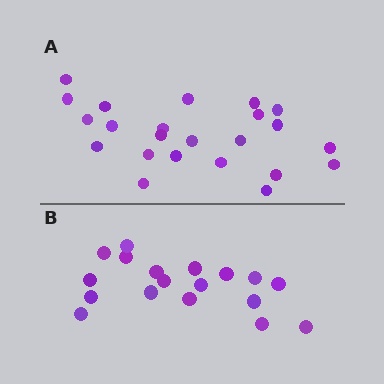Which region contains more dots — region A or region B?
Region A (the top region) has more dots.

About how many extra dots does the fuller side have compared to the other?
Region A has about 5 more dots than region B.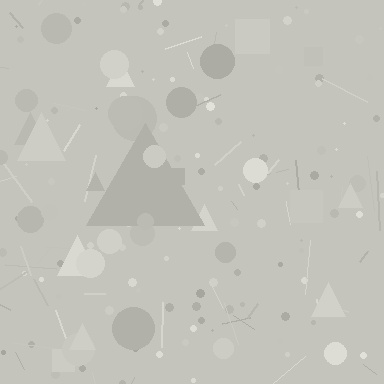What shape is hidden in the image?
A triangle is hidden in the image.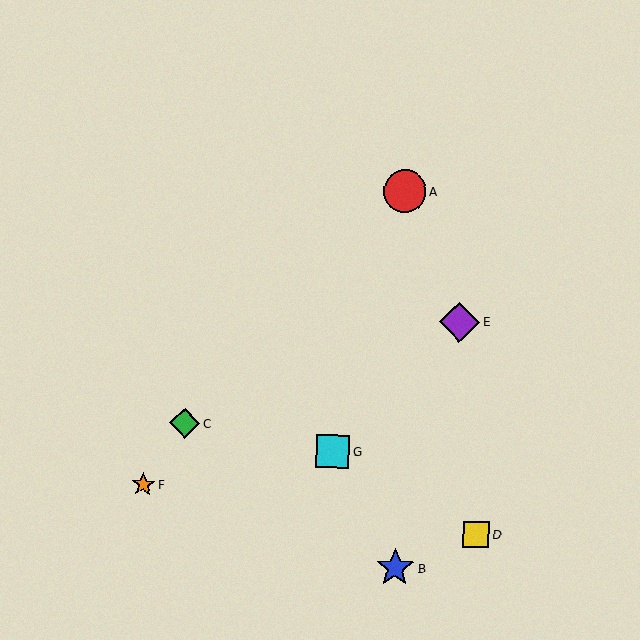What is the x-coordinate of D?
Object D is at x≈476.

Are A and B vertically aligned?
Yes, both are at x≈405.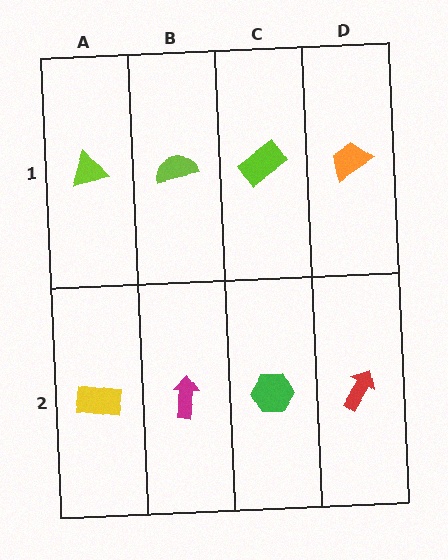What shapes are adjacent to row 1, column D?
A red arrow (row 2, column D), a lime rectangle (row 1, column C).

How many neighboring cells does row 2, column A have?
2.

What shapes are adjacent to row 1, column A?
A yellow rectangle (row 2, column A), a lime semicircle (row 1, column B).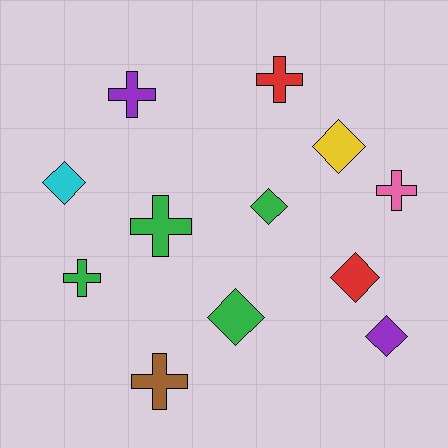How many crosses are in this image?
There are 6 crosses.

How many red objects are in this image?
There are 2 red objects.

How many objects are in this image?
There are 12 objects.